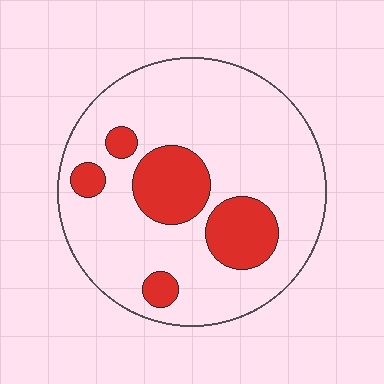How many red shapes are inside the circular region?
5.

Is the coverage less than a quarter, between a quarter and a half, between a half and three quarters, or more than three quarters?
Less than a quarter.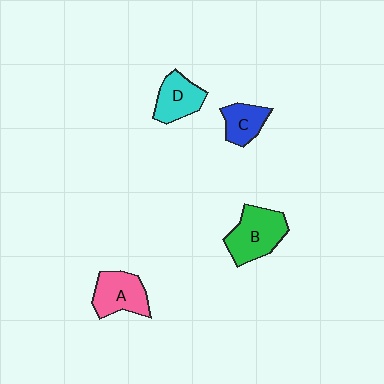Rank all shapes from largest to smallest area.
From largest to smallest: B (green), A (pink), D (cyan), C (blue).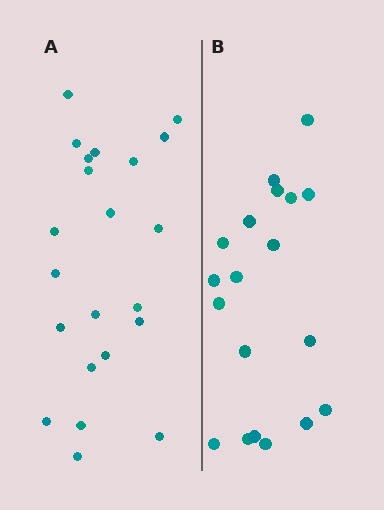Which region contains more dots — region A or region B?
Region A (the left region) has more dots.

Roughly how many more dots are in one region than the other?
Region A has just a few more — roughly 2 or 3 more dots than region B.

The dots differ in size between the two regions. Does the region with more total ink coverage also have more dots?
No. Region B has more total ink coverage because its dots are larger, but region A actually contains more individual dots. Total area can be misleading — the number of items is what matters here.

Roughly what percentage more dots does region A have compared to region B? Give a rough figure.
About 15% more.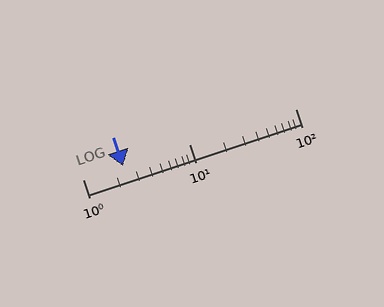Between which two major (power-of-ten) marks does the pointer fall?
The pointer is between 1 and 10.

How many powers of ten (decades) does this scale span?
The scale spans 2 decades, from 1 to 100.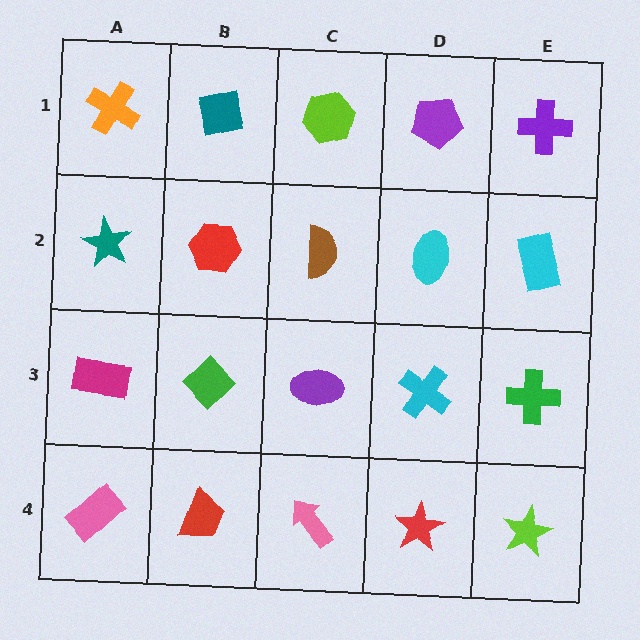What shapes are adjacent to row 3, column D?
A cyan ellipse (row 2, column D), a red star (row 4, column D), a purple ellipse (row 3, column C), a green cross (row 3, column E).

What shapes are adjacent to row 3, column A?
A teal star (row 2, column A), a pink rectangle (row 4, column A), a green diamond (row 3, column B).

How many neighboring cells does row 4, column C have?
3.